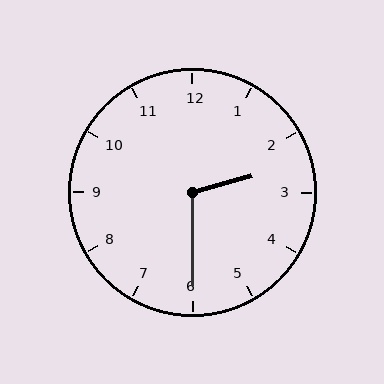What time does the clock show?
2:30.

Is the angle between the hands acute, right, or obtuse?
It is obtuse.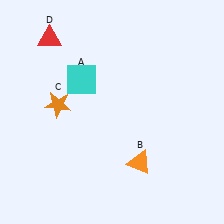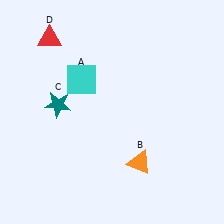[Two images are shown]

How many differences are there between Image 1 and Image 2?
There is 1 difference between the two images.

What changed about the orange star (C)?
In Image 1, C is orange. In Image 2, it changed to teal.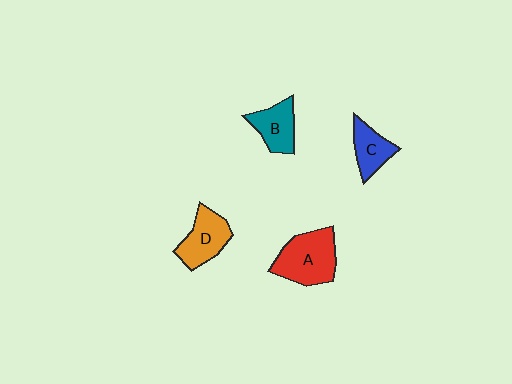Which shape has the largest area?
Shape A (red).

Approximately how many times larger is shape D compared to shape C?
Approximately 1.3 times.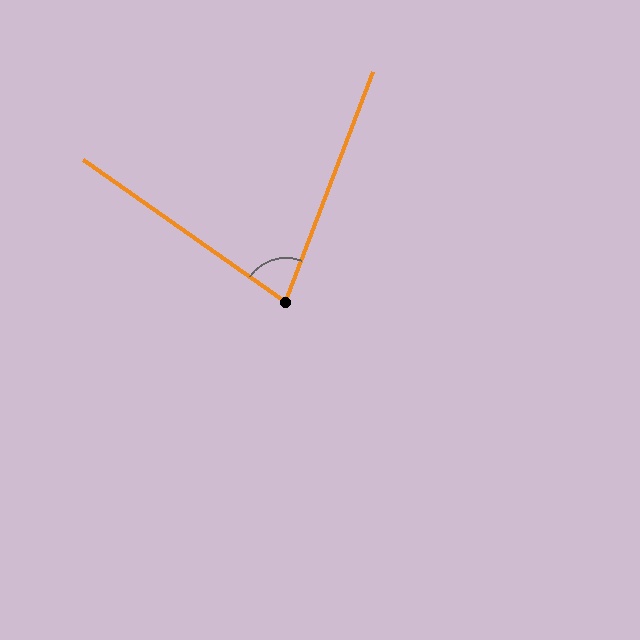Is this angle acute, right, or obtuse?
It is acute.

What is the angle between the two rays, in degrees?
Approximately 76 degrees.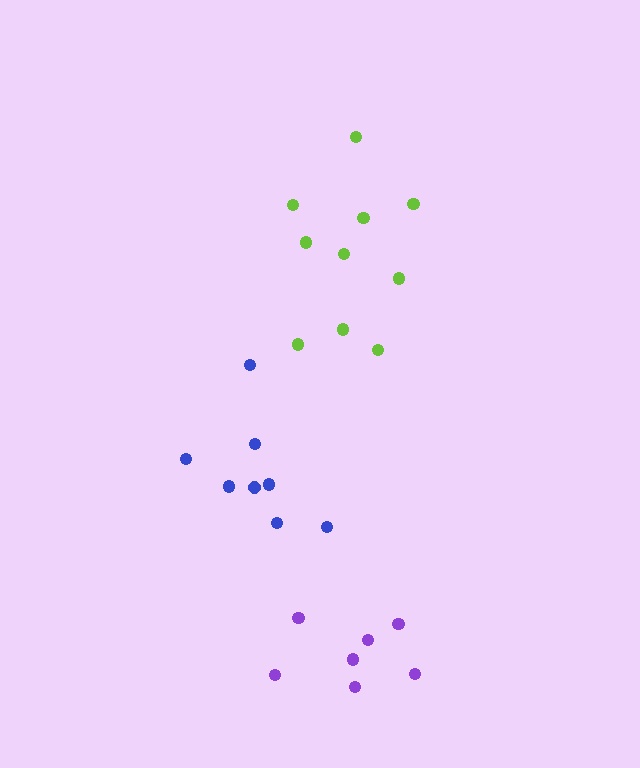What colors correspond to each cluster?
The clusters are colored: purple, lime, blue.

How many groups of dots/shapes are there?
There are 3 groups.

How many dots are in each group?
Group 1: 7 dots, Group 2: 10 dots, Group 3: 8 dots (25 total).